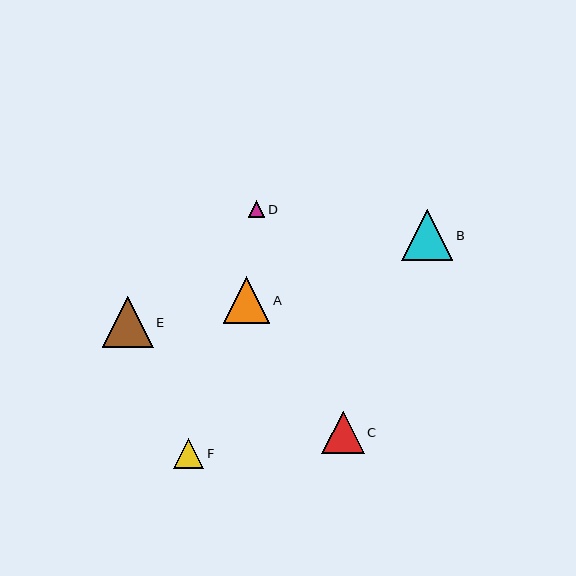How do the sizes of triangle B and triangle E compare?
Triangle B and triangle E are approximately the same size.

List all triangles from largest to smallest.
From largest to smallest: B, E, A, C, F, D.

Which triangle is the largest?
Triangle B is the largest with a size of approximately 51 pixels.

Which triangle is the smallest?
Triangle D is the smallest with a size of approximately 17 pixels.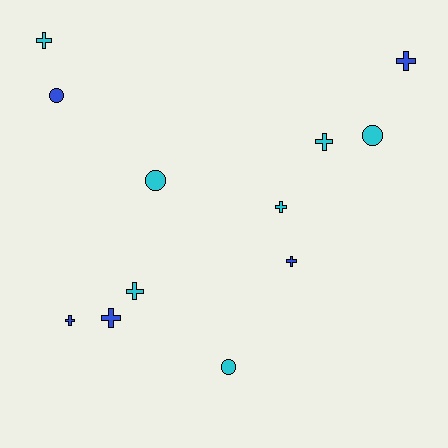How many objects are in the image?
There are 12 objects.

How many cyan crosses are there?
There are 4 cyan crosses.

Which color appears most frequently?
Cyan, with 7 objects.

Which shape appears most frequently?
Cross, with 8 objects.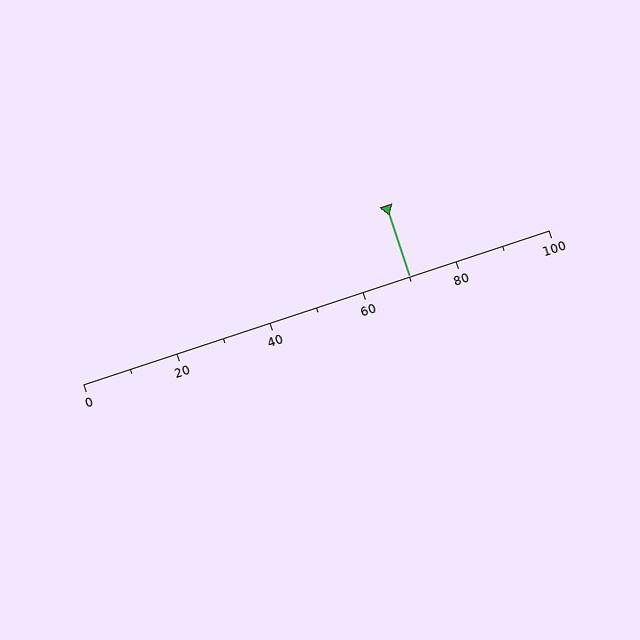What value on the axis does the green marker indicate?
The marker indicates approximately 70.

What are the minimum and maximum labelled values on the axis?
The axis runs from 0 to 100.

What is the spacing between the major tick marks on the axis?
The major ticks are spaced 20 apart.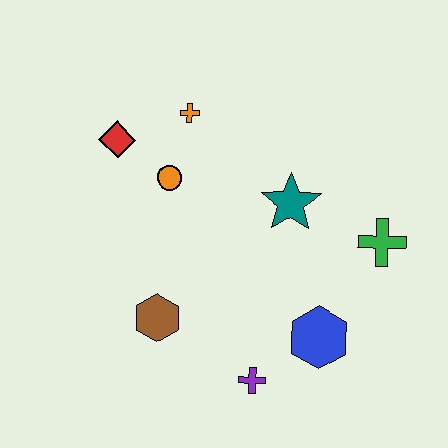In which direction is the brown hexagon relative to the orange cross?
The brown hexagon is below the orange cross.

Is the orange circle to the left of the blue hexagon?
Yes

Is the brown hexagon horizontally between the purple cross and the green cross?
No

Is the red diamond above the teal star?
Yes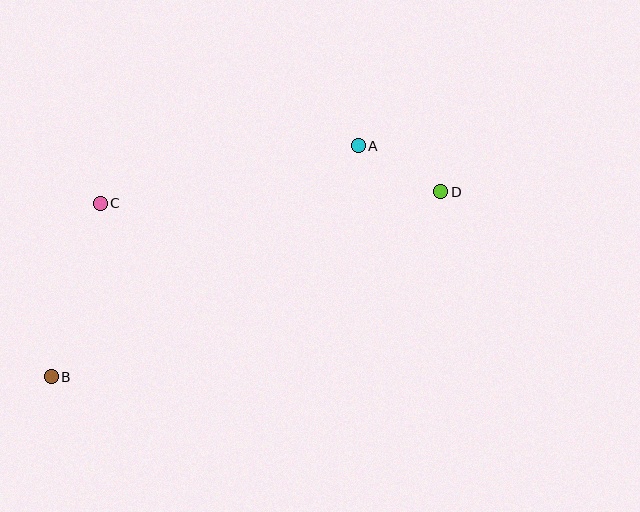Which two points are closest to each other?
Points A and D are closest to each other.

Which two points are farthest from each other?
Points B and D are farthest from each other.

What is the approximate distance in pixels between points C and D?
The distance between C and D is approximately 341 pixels.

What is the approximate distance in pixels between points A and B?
The distance between A and B is approximately 384 pixels.